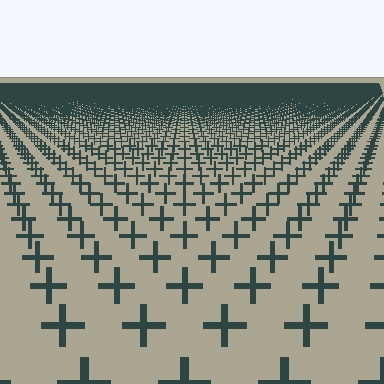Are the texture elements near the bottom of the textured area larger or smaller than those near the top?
Larger. Near the bottom, elements are closer to the viewer and appear at a bigger on-screen size.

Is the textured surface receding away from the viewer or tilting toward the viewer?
The surface is receding away from the viewer. Texture elements get smaller and denser toward the top.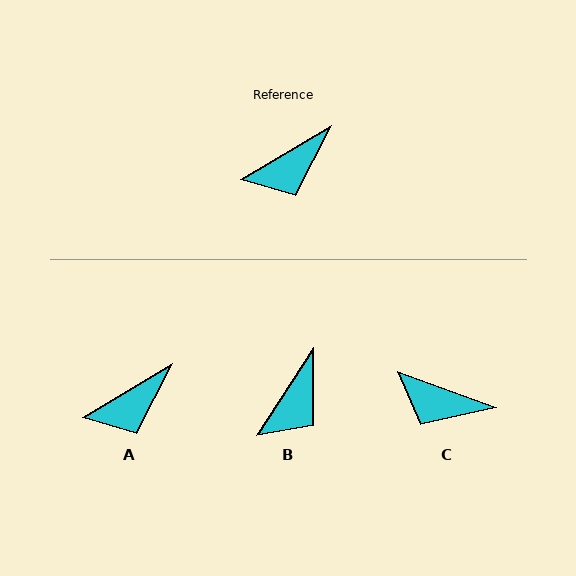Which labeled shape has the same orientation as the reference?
A.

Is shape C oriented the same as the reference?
No, it is off by about 50 degrees.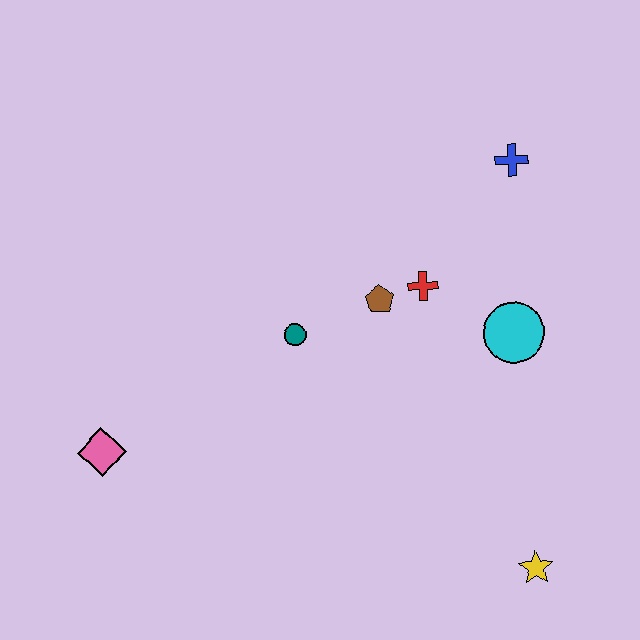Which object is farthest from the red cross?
The pink diamond is farthest from the red cross.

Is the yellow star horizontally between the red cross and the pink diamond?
No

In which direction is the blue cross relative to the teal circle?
The blue cross is to the right of the teal circle.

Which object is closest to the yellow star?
The cyan circle is closest to the yellow star.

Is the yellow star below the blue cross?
Yes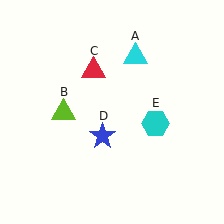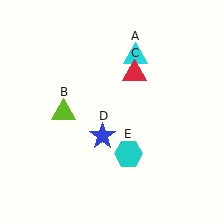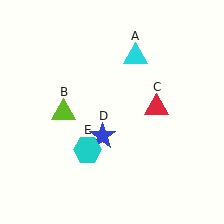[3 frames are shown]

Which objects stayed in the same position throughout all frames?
Cyan triangle (object A) and lime triangle (object B) and blue star (object D) remained stationary.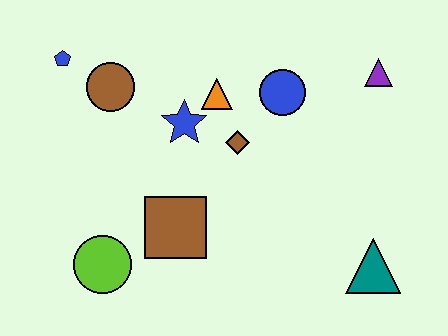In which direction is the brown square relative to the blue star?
The brown square is below the blue star.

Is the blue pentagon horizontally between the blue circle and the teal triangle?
No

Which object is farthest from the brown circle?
The teal triangle is farthest from the brown circle.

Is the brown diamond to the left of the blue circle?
Yes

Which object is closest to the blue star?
The orange triangle is closest to the blue star.